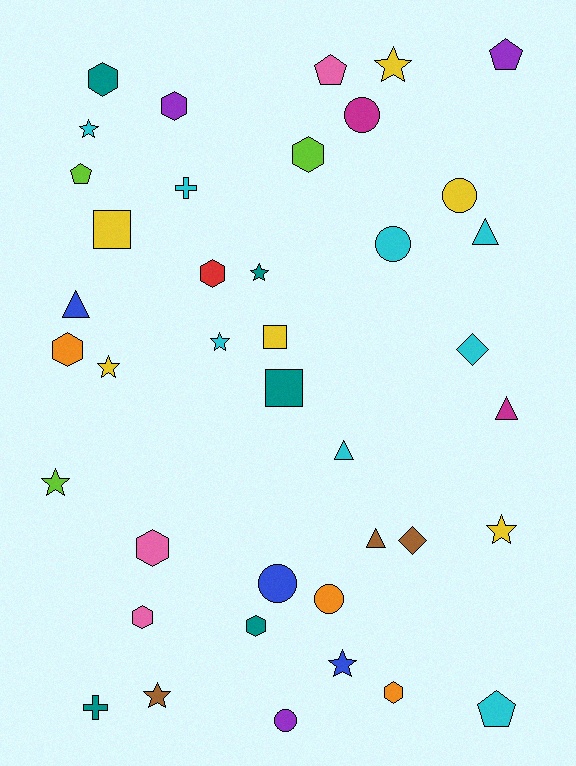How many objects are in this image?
There are 40 objects.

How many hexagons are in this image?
There are 9 hexagons.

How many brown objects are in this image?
There are 3 brown objects.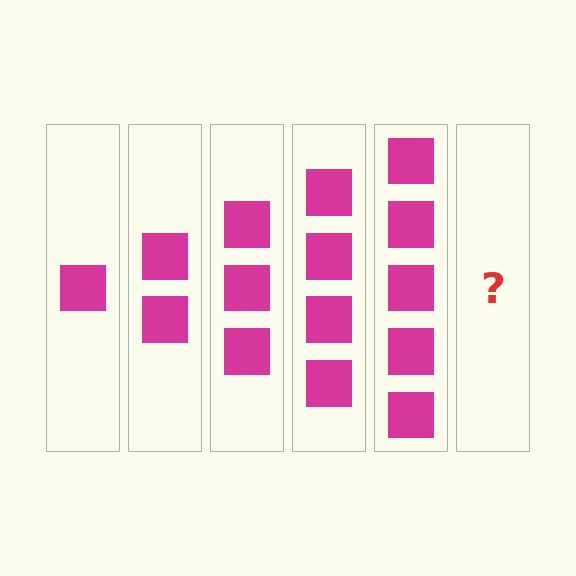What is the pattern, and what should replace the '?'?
The pattern is that each step adds one more square. The '?' should be 6 squares.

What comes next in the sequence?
The next element should be 6 squares.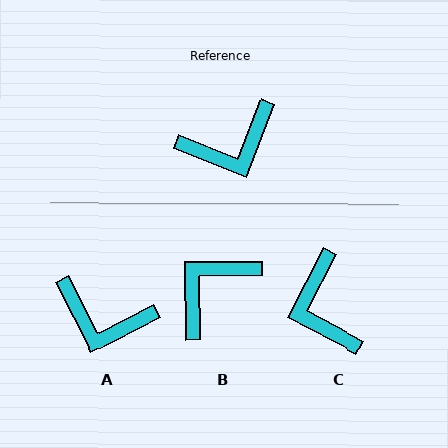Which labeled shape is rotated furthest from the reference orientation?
B, about 158 degrees away.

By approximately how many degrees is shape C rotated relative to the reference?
Approximately 96 degrees clockwise.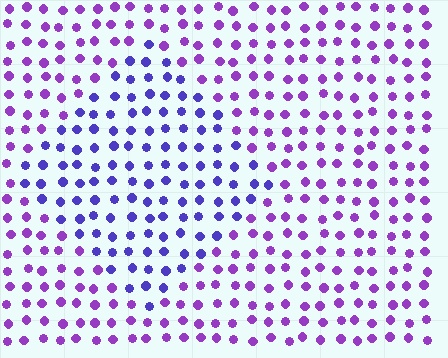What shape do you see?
I see a diamond.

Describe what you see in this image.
The image is filled with small purple elements in a uniform arrangement. A diamond-shaped region is visible where the elements are tinted to a slightly different hue, forming a subtle color boundary.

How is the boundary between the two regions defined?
The boundary is defined purely by a slight shift in hue (about 33 degrees). Spacing, size, and orientation are identical on both sides.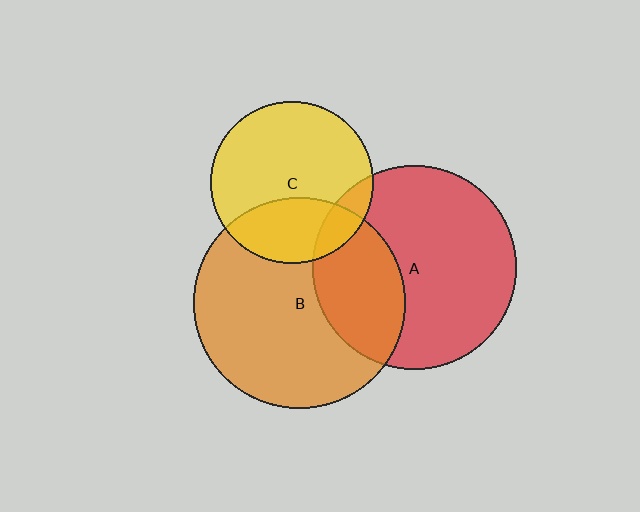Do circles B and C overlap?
Yes.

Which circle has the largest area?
Circle B (orange).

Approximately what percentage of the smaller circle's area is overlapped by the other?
Approximately 30%.